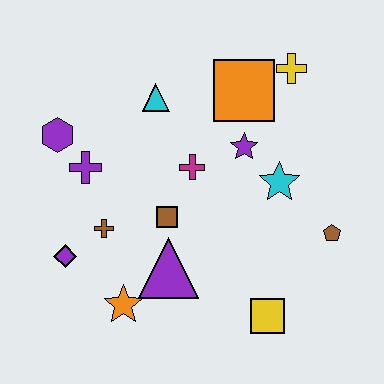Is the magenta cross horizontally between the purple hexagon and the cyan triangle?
No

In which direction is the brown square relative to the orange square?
The brown square is below the orange square.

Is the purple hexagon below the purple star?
No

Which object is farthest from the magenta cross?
The yellow square is farthest from the magenta cross.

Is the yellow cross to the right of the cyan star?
Yes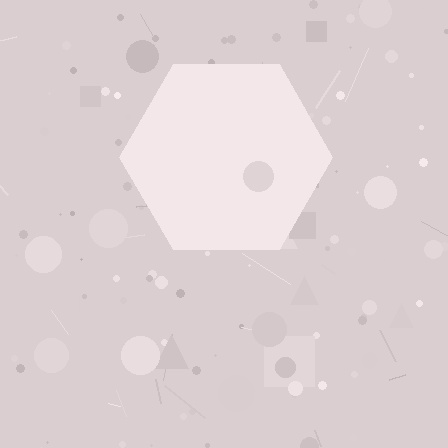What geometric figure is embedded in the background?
A hexagon is embedded in the background.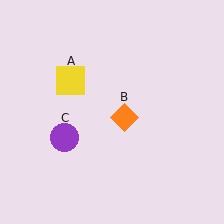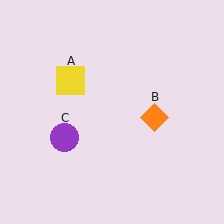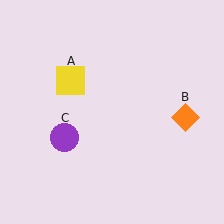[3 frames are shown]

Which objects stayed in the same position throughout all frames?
Yellow square (object A) and purple circle (object C) remained stationary.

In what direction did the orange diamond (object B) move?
The orange diamond (object B) moved right.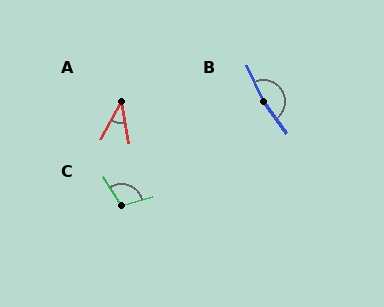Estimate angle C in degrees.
Approximately 105 degrees.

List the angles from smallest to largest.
A (38°), C (105°), B (167°).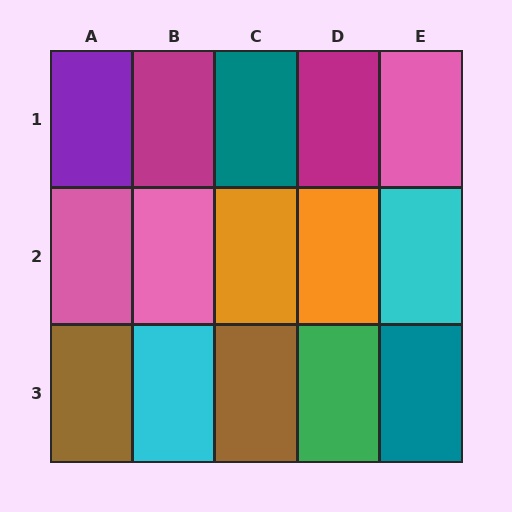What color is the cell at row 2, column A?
Pink.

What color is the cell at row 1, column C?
Teal.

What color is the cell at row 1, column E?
Pink.